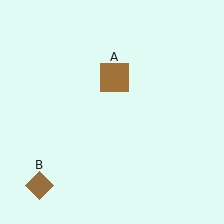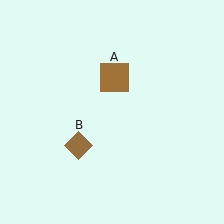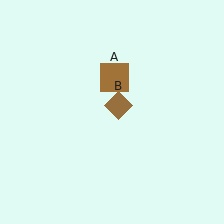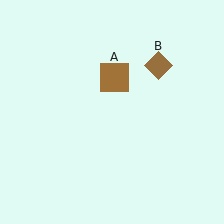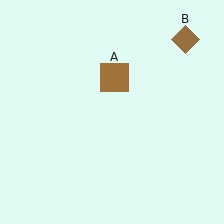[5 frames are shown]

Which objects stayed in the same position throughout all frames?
Brown square (object A) remained stationary.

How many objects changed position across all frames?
1 object changed position: brown diamond (object B).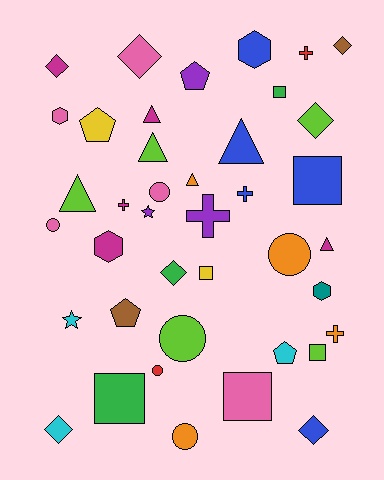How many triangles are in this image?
There are 6 triangles.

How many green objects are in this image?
There are 3 green objects.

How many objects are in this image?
There are 40 objects.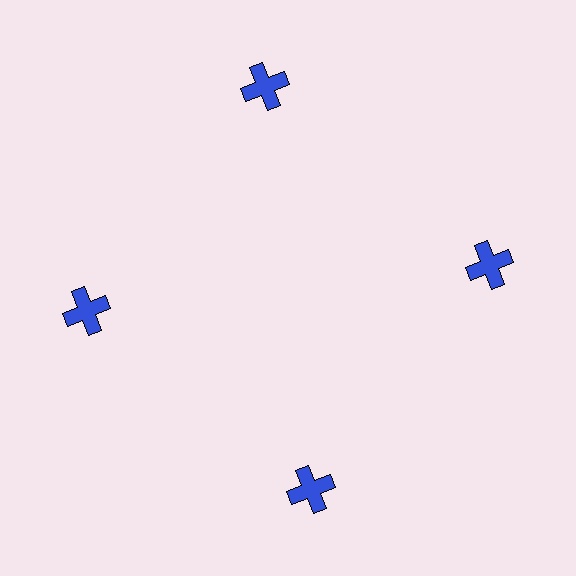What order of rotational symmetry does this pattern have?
This pattern has 4-fold rotational symmetry.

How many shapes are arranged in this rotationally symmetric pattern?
There are 4 shapes, arranged in 4 groups of 1.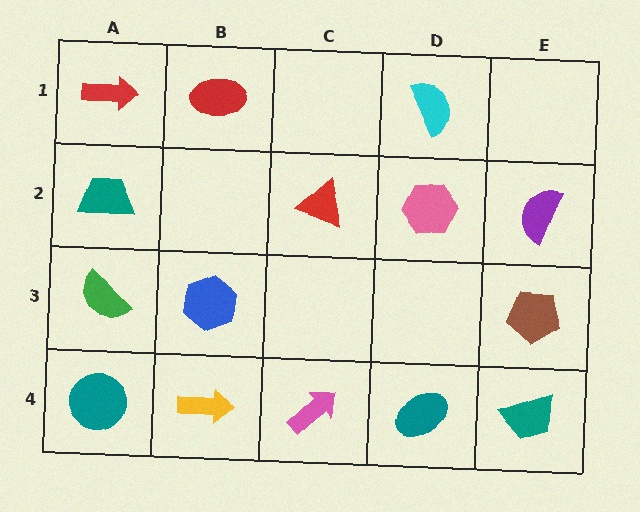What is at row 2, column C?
A red triangle.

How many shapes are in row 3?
3 shapes.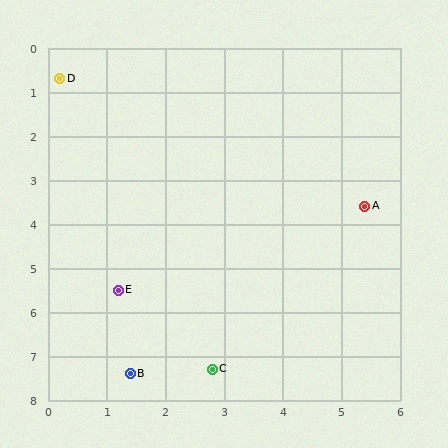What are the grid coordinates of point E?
Point E is at approximately (1.2, 5.5).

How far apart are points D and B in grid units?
Points D and B are about 6.8 grid units apart.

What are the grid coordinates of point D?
Point D is at approximately (0.2, 0.7).